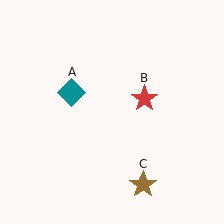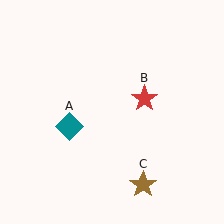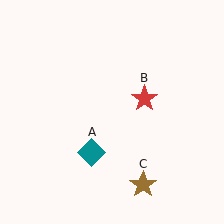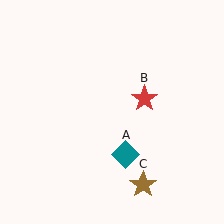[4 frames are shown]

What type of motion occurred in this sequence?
The teal diamond (object A) rotated counterclockwise around the center of the scene.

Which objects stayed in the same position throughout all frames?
Red star (object B) and brown star (object C) remained stationary.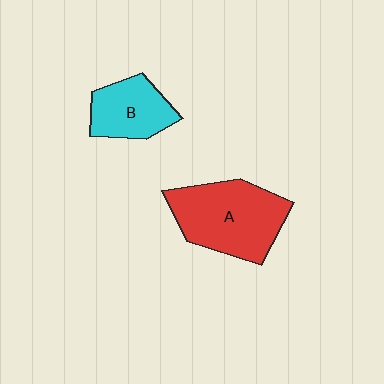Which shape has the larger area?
Shape A (red).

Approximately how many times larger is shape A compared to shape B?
Approximately 1.7 times.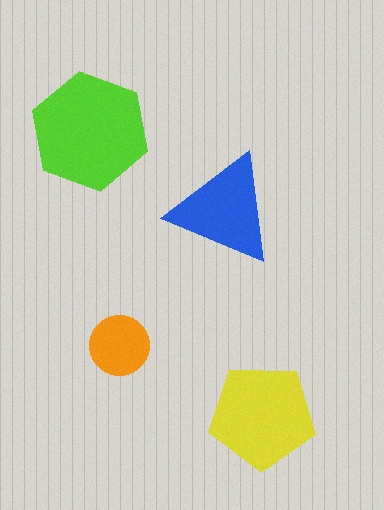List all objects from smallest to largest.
The orange circle, the blue triangle, the yellow pentagon, the lime hexagon.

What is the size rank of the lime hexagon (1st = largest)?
1st.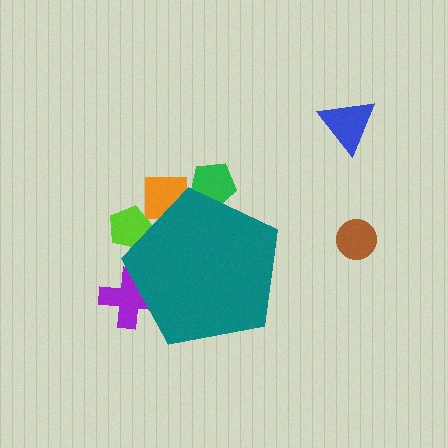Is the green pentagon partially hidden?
Yes, the green pentagon is partially hidden behind the teal pentagon.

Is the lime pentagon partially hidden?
Yes, the lime pentagon is partially hidden behind the teal pentagon.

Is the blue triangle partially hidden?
No, the blue triangle is fully visible.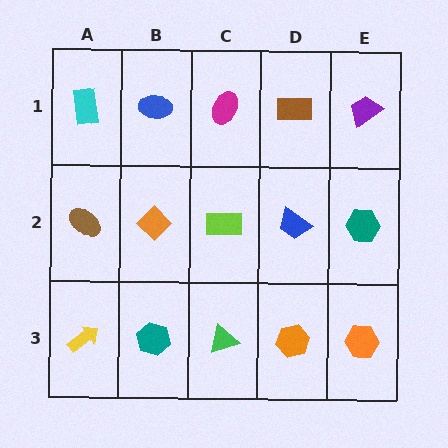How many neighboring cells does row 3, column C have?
3.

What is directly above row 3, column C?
A lime rectangle.